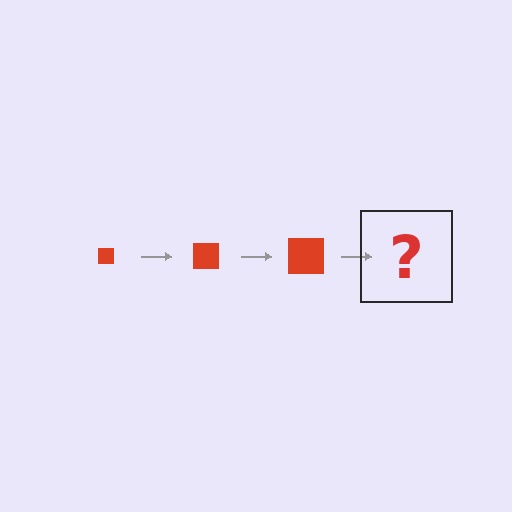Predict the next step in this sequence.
The next step is a red square, larger than the previous one.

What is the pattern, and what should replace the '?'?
The pattern is that the square gets progressively larger each step. The '?' should be a red square, larger than the previous one.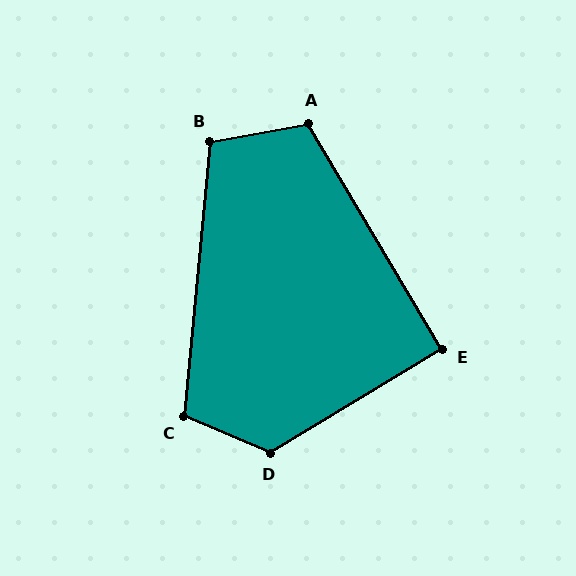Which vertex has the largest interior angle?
D, at approximately 126 degrees.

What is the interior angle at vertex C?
Approximately 107 degrees (obtuse).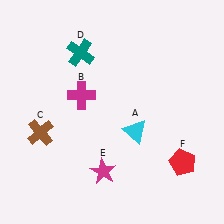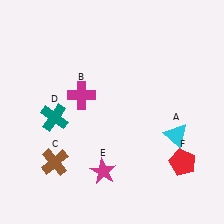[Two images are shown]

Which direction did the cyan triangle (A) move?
The cyan triangle (A) moved right.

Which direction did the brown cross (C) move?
The brown cross (C) moved down.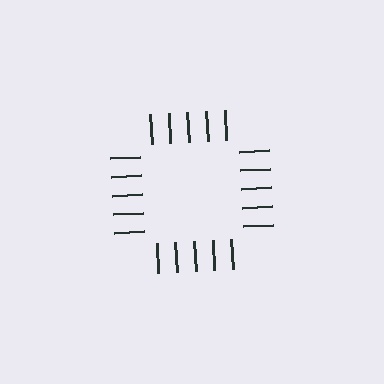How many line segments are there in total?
20 — 5 along each of the 4 edges.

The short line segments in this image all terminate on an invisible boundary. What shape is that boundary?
An illusory square — the line segments terminate on its edges but no continuous stroke is drawn.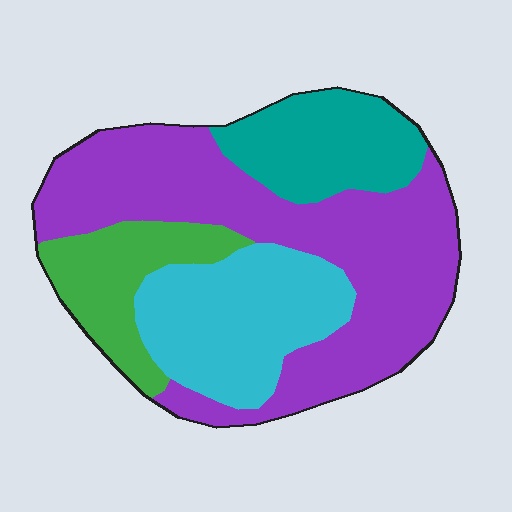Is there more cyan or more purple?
Purple.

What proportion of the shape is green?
Green takes up about one eighth (1/8) of the shape.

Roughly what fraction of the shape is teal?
Teal covers about 15% of the shape.